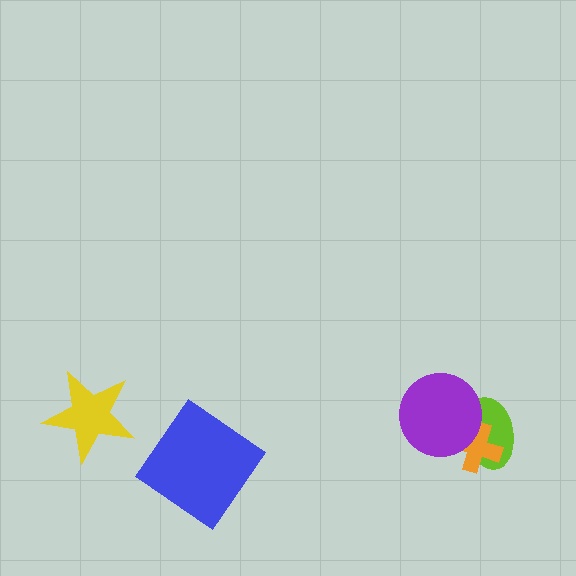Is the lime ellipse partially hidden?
Yes, it is partially covered by another shape.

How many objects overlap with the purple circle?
2 objects overlap with the purple circle.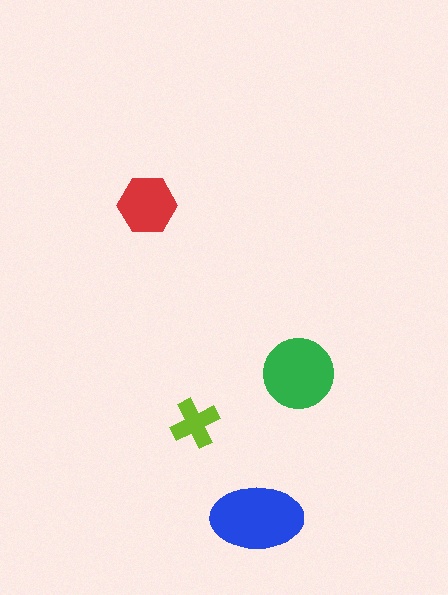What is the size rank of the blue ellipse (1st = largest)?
1st.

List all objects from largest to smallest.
The blue ellipse, the green circle, the red hexagon, the lime cross.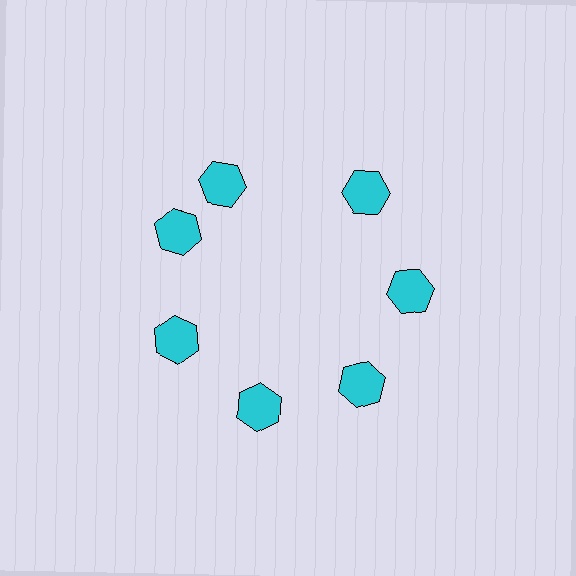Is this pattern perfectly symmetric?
No. The 7 cyan hexagons are arranged in a ring, but one element near the 12 o'clock position is rotated out of alignment along the ring, breaking the 7-fold rotational symmetry.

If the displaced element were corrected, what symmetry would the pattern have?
It would have 7-fold rotational symmetry — the pattern would map onto itself every 51 degrees.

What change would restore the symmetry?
The symmetry would be restored by rotating it back into even spacing with its neighbors so that all 7 hexagons sit at equal angles and equal distance from the center.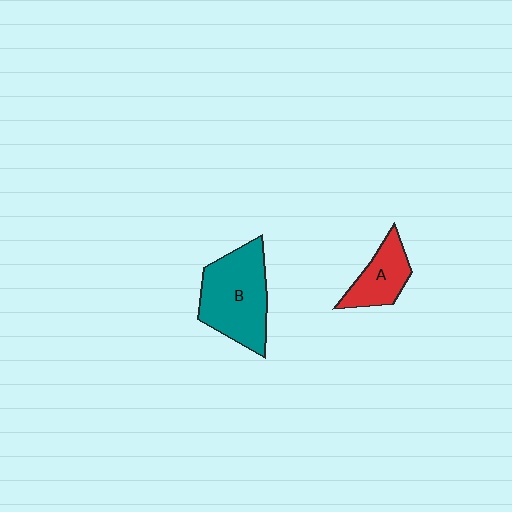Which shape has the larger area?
Shape B (teal).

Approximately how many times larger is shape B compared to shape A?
Approximately 1.9 times.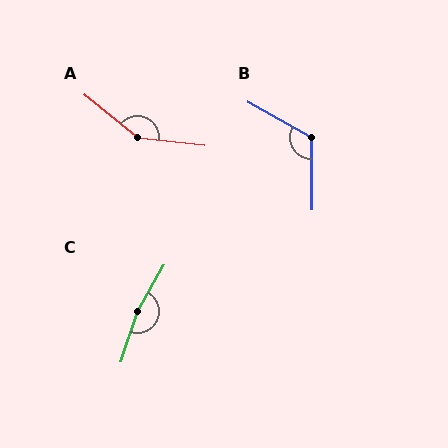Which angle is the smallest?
B, at approximately 120 degrees.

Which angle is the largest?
C, at approximately 168 degrees.